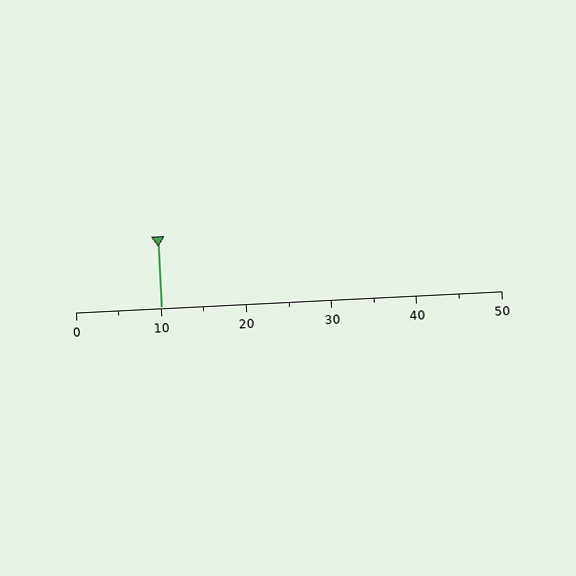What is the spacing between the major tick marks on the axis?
The major ticks are spaced 10 apart.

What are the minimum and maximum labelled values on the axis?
The axis runs from 0 to 50.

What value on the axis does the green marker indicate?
The marker indicates approximately 10.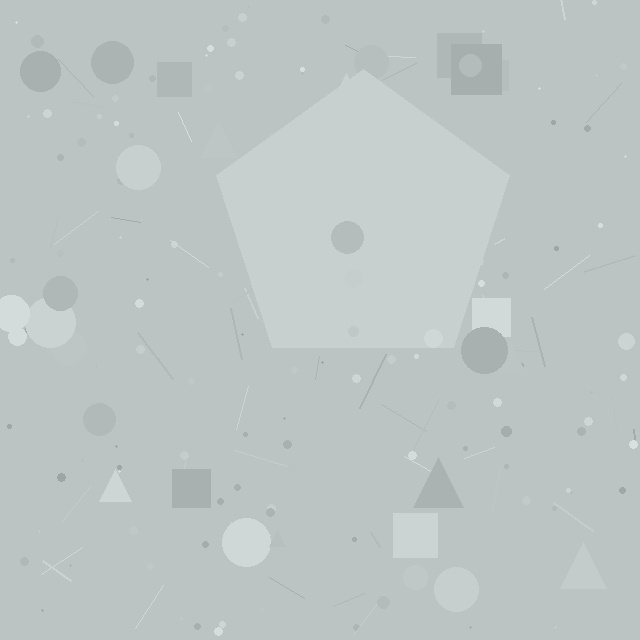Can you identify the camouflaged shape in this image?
The camouflaged shape is a pentagon.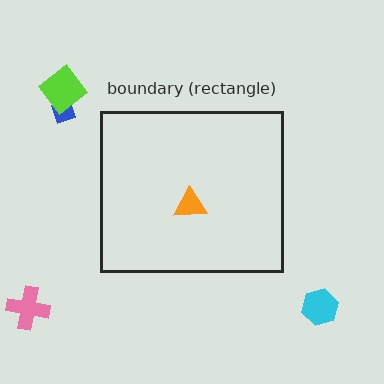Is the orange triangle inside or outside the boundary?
Inside.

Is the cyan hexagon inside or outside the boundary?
Outside.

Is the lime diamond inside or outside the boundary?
Outside.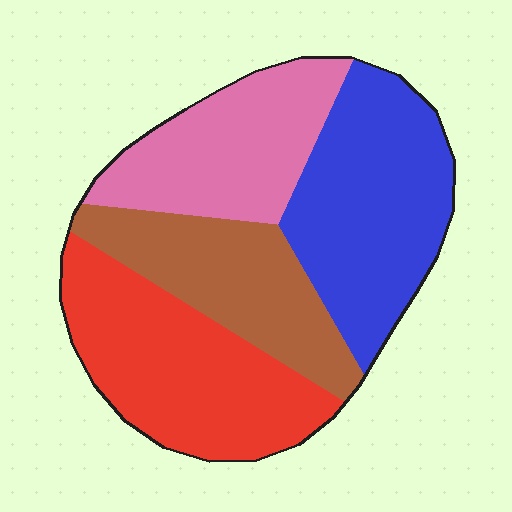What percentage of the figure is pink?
Pink takes up about one fifth (1/5) of the figure.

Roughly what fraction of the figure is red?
Red covers around 30% of the figure.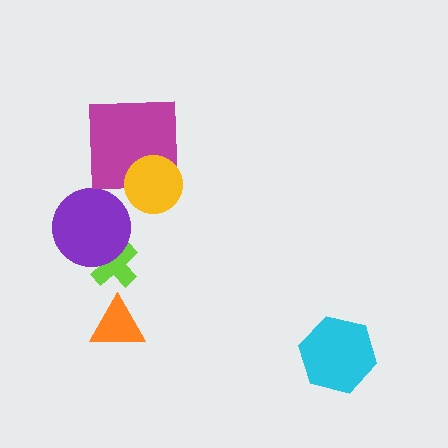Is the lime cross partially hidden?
Yes, it is partially covered by another shape.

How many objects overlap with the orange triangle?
0 objects overlap with the orange triangle.